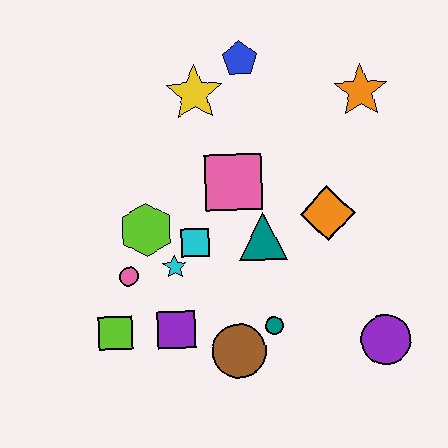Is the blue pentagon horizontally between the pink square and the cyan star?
No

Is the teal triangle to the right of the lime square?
Yes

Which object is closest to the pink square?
The teal triangle is closest to the pink square.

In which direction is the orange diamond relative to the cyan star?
The orange diamond is to the right of the cyan star.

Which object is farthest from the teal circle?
The blue pentagon is farthest from the teal circle.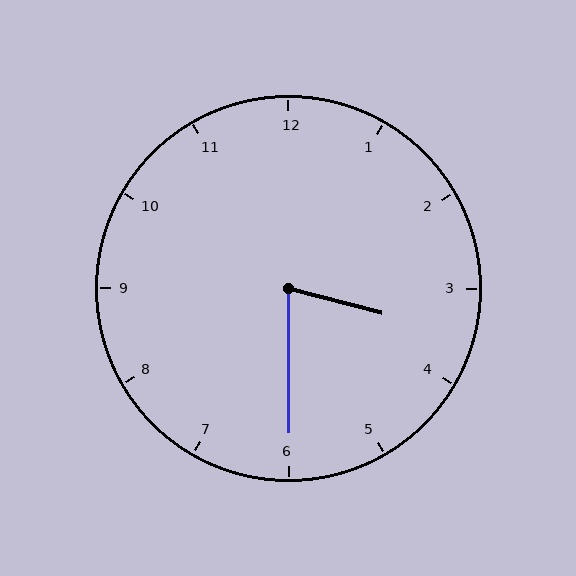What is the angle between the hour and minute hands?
Approximately 75 degrees.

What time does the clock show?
3:30.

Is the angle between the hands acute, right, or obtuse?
It is acute.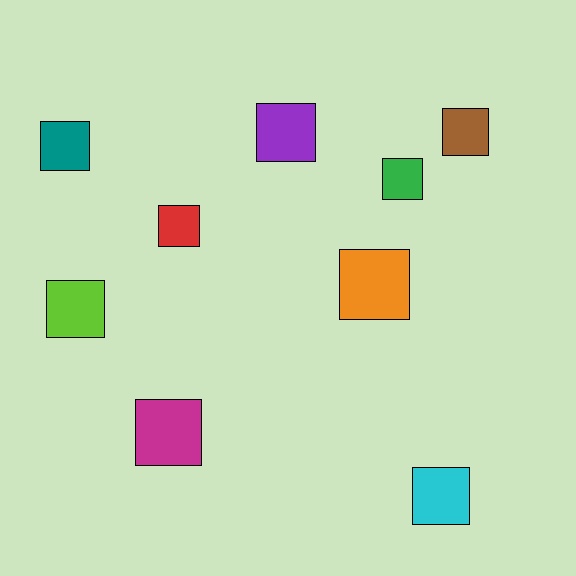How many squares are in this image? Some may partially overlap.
There are 9 squares.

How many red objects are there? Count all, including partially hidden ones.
There is 1 red object.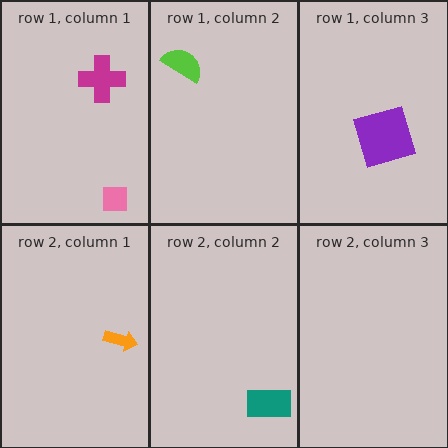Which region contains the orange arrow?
The row 2, column 1 region.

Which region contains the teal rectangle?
The row 2, column 2 region.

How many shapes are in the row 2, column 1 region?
1.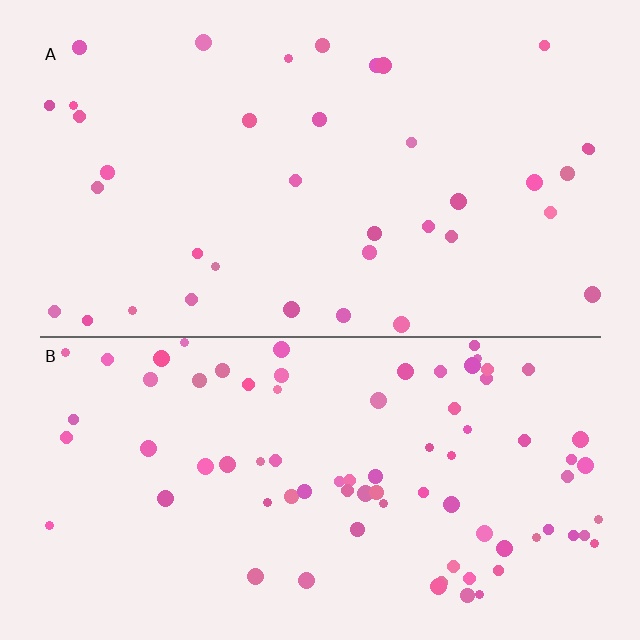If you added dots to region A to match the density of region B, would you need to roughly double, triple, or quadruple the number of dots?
Approximately double.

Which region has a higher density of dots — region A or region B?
B (the bottom).